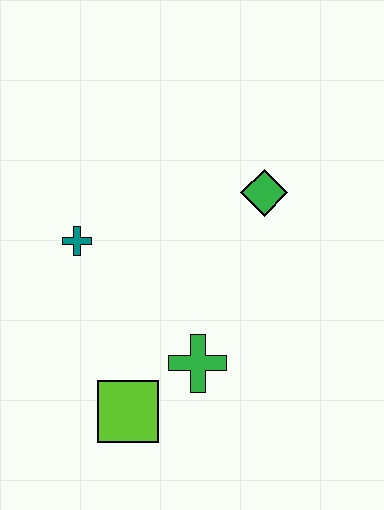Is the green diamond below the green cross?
No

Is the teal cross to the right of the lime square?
No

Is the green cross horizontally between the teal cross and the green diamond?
Yes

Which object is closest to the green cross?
The lime square is closest to the green cross.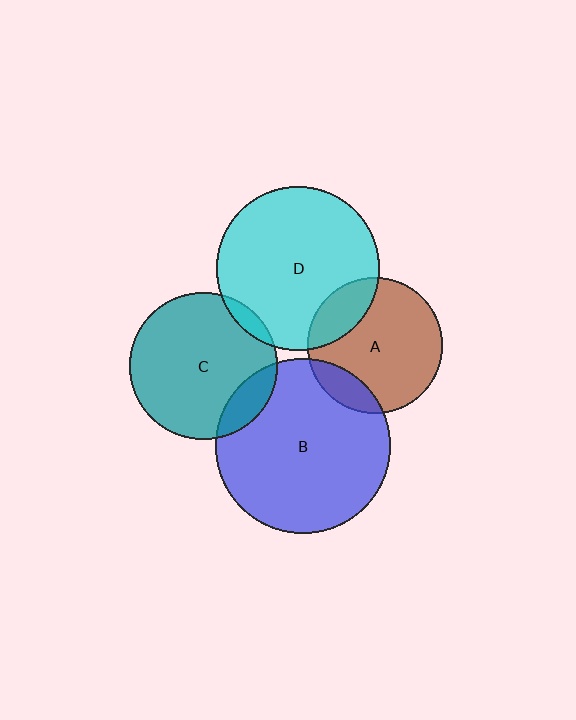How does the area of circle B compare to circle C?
Approximately 1.4 times.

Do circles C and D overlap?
Yes.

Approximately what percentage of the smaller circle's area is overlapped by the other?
Approximately 5%.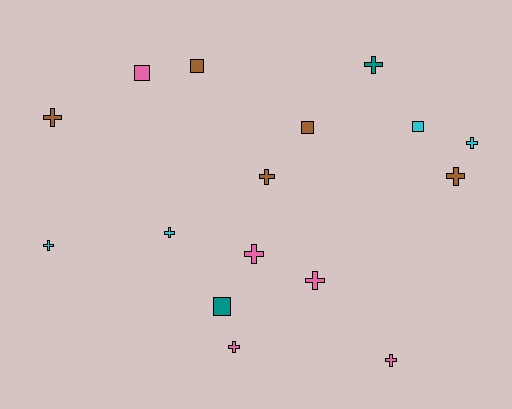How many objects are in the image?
There are 16 objects.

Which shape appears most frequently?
Cross, with 11 objects.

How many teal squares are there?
There is 1 teal square.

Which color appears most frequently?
Brown, with 5 objects.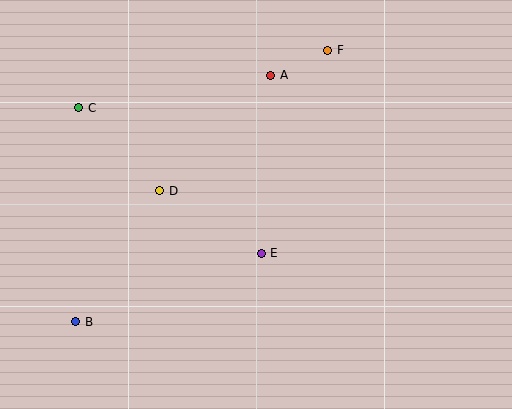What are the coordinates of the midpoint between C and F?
The midpoint between C and F is at (203, 79).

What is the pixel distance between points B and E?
The distance between B and E is 198 pixels.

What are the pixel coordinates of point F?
Point F is at (327, 50).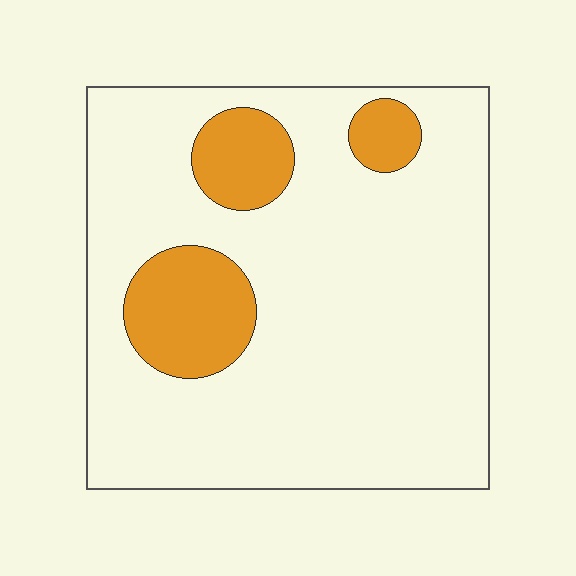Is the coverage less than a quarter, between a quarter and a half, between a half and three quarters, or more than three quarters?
Less than a quarter.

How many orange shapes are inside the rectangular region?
3.